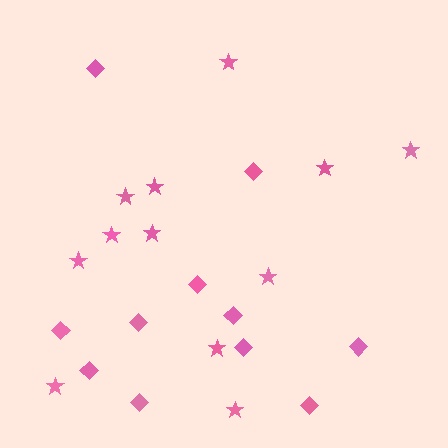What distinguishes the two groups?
There are 2 groups: one group of diamonds (11) and one group of stars (12).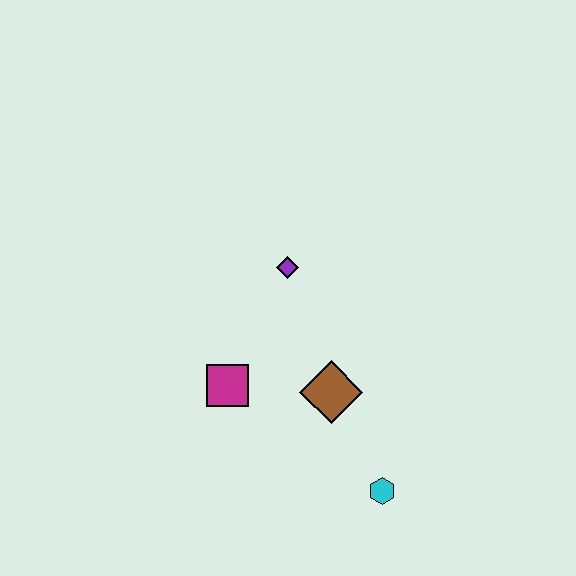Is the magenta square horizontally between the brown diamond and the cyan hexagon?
No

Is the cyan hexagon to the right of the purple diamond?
Yes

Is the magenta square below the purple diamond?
Yes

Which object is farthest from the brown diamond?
The purple diamond is farthest from the brown diamond.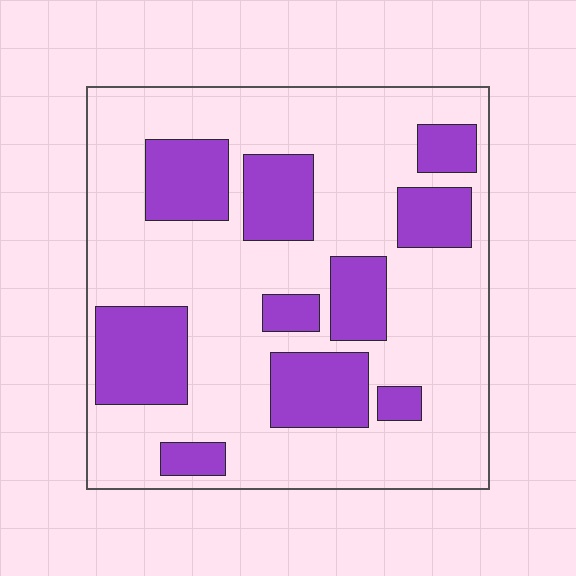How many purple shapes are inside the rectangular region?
10.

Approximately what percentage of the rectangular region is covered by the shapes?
Approximately 30%.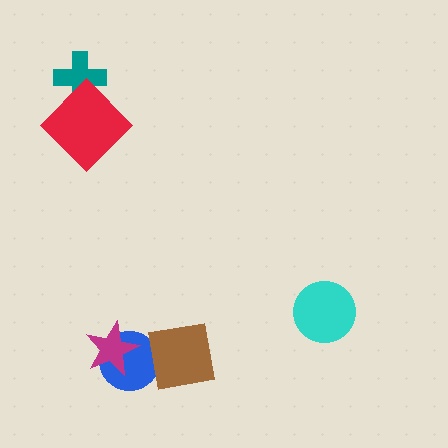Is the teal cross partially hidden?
Yes, it is partially covered by another shape.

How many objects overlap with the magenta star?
1 object overlaps with the magenta star.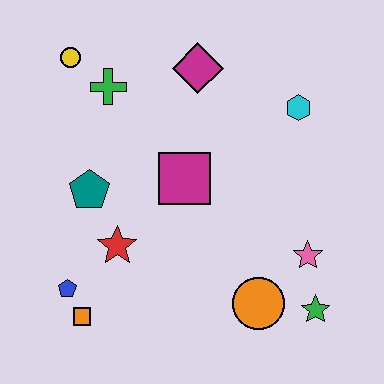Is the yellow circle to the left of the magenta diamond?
Yes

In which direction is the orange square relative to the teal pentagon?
The orange square is below the teal pentagon.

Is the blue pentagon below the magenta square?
Yes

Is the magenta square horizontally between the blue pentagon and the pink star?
Yes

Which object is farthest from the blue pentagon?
The cyan hexagon is farthest from the blue pentagon.